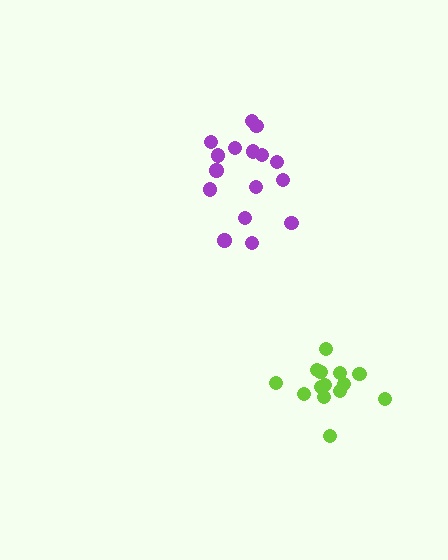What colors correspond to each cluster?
The clusters are colored: purple, lime.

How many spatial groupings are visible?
There are 2 spatial groupings.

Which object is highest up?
The purple cluster is topmost.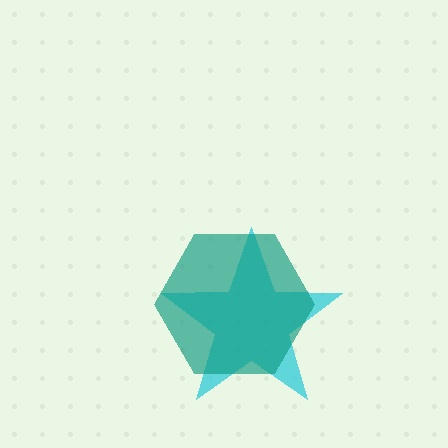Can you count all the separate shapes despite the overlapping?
Yes, there are 2 separate shapes.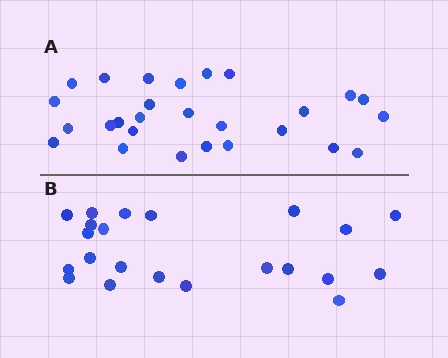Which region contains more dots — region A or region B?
Region A (the top region) has more dots.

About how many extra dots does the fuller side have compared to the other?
Region A has about 5 more dots than region B.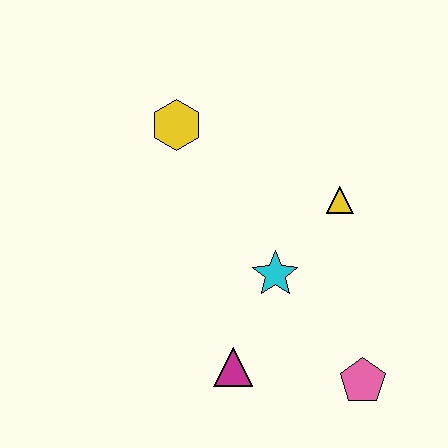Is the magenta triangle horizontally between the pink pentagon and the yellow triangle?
No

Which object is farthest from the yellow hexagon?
The pink pentagon is farthest from the yellow hexagon.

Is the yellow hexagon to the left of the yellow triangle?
Yes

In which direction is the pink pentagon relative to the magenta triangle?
The pink pentagon is to the right of the magenta triangle.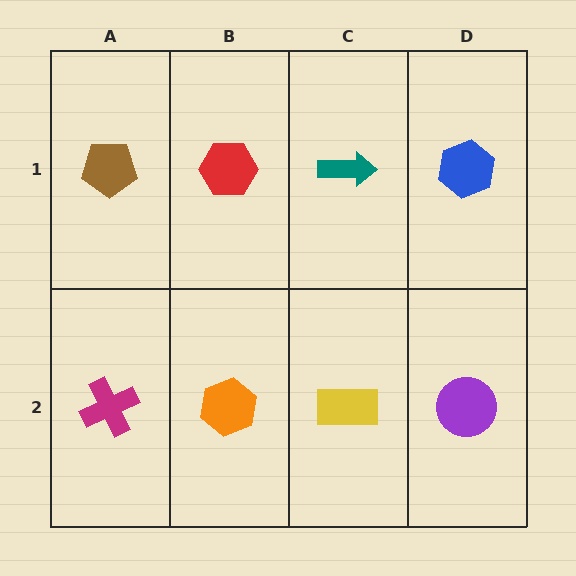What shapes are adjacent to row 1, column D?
A purple circle (row 2, column D), a teal arrow (row 1, column C).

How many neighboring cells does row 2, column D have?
2.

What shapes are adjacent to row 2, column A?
A brown pentagon (row 1, column A), an orange hexagon (row 2, column B).